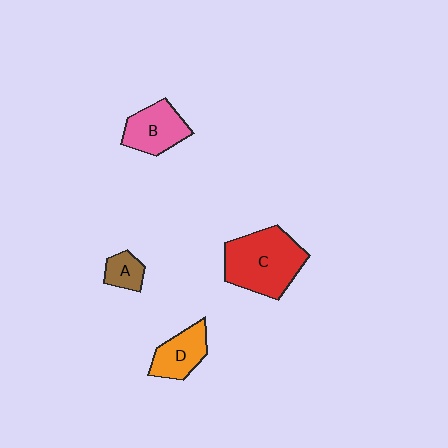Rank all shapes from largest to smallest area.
From largest to smallest: C (red), B (pink), D (orange), A (brown).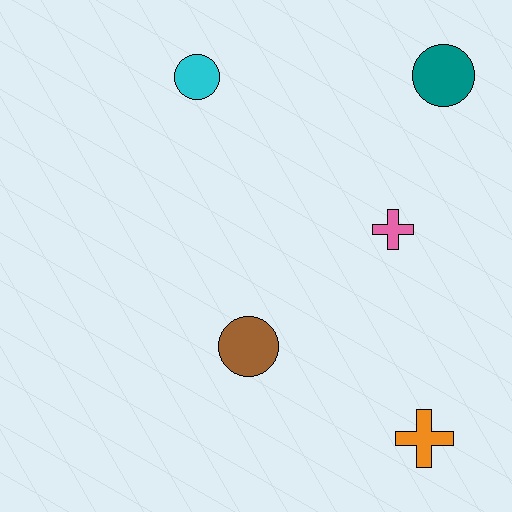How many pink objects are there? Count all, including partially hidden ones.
There is 1 pink object.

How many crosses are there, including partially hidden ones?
There are 2 crosses.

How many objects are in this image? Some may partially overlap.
There are 5 objects.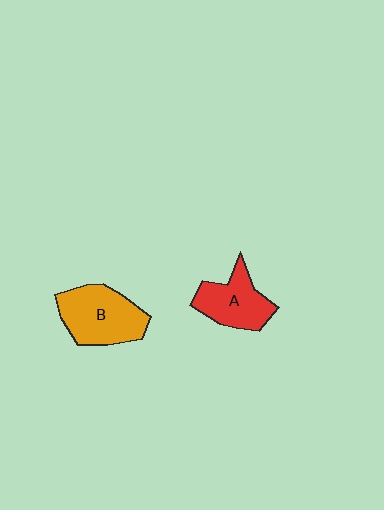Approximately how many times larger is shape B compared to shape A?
Approximately 1.3 times.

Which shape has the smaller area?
Shape A (red).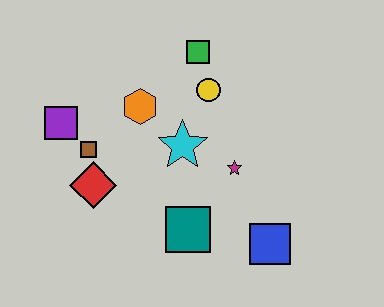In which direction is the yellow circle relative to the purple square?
The yellow circle is to the right of the purple square.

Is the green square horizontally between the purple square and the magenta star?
Yes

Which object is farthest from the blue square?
The purple square is farthest from the blue square.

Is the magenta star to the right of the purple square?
Yes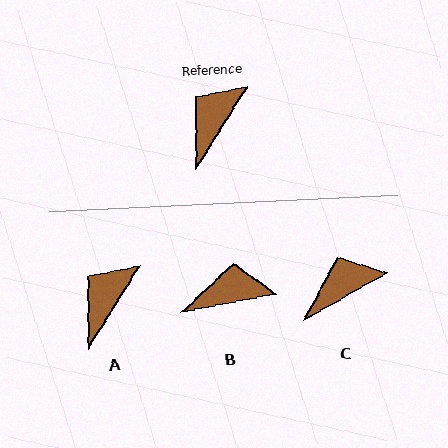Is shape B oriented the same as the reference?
No, it is off by about 47 degrees.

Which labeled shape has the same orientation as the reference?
A.